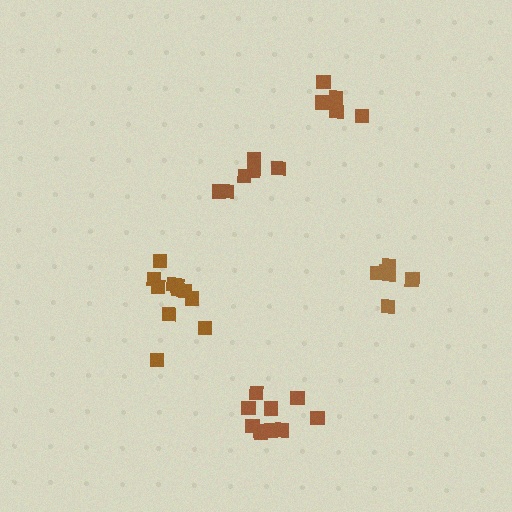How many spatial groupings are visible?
There are 5 spatial groupings.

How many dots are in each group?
Group 1: 6 dots, Group 2: 6 dots, Group 3: 11 dots, Group 4: 10 dots, Group 5: 5 dots (38 total).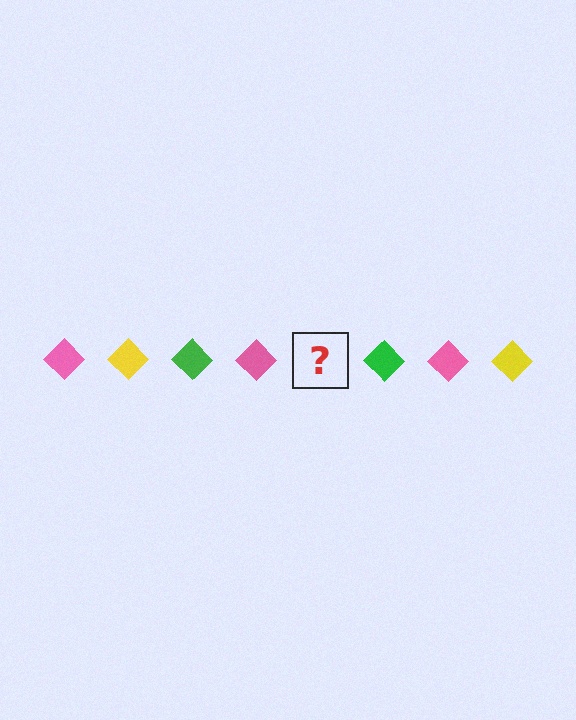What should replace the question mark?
The question mark should be replaced with a yellow diamond.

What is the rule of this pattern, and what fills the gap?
The rule is that the pattern cycles through pink, yellow, green diamonds. The gap should be filled with a yellow diamond.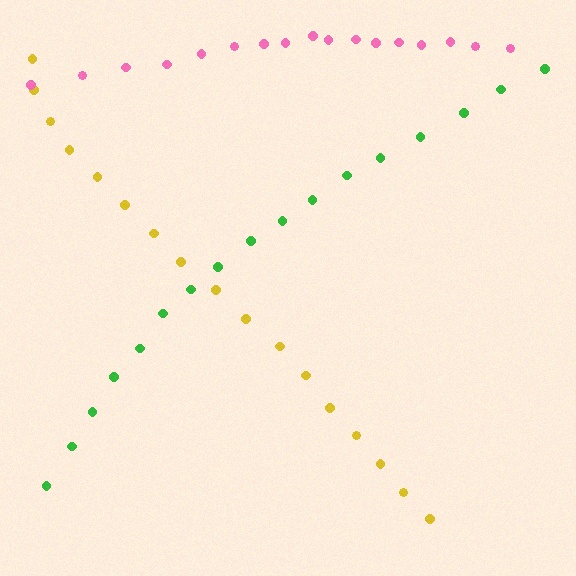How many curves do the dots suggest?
There are 3 distinct paths.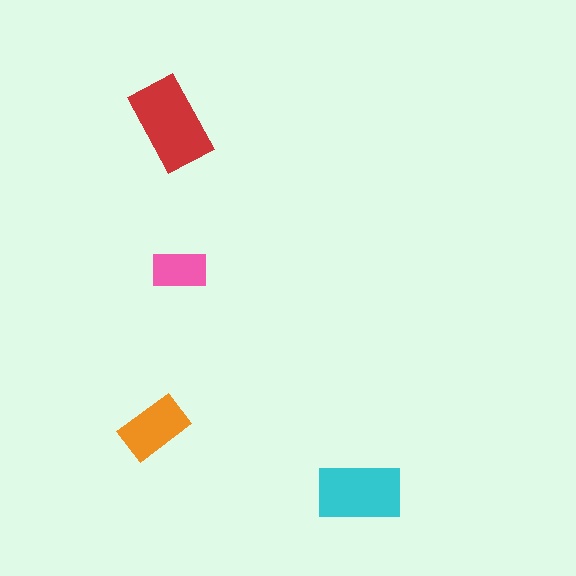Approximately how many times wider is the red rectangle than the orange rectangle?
About 1.5 times wider.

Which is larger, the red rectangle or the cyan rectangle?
The red one.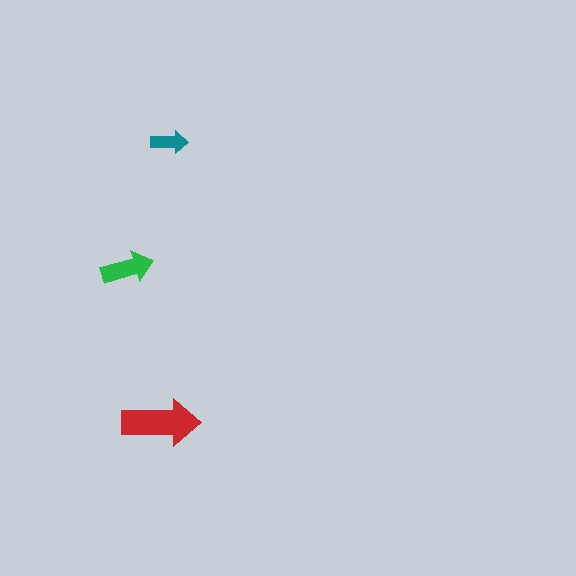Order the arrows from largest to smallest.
the red one, the green one, the teal one.